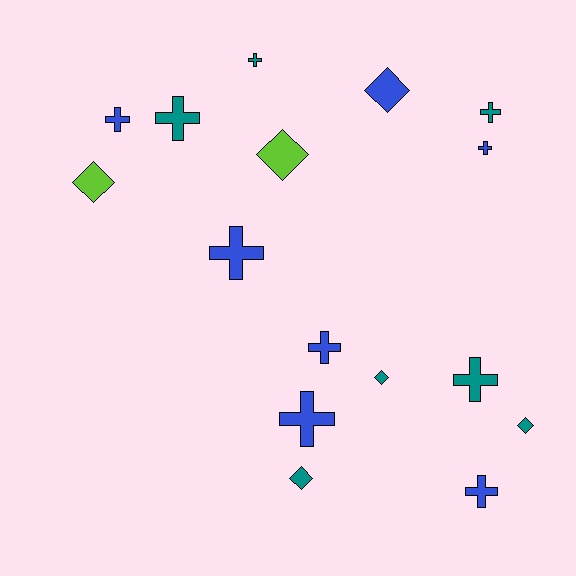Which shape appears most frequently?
Cross, with 10 objects.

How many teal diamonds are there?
There are 3 teal diamonds.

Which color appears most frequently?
Teal, with 7 objects.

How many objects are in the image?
There are 16 objects.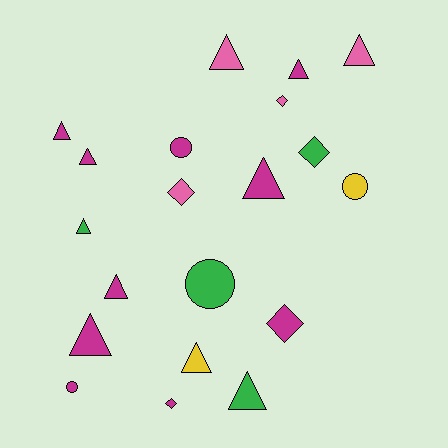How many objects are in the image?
There are 20 objects.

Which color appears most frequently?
Magenta, with 10 objects.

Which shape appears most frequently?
Triangle, with 11 objects.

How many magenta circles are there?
There are 2 magenta circles.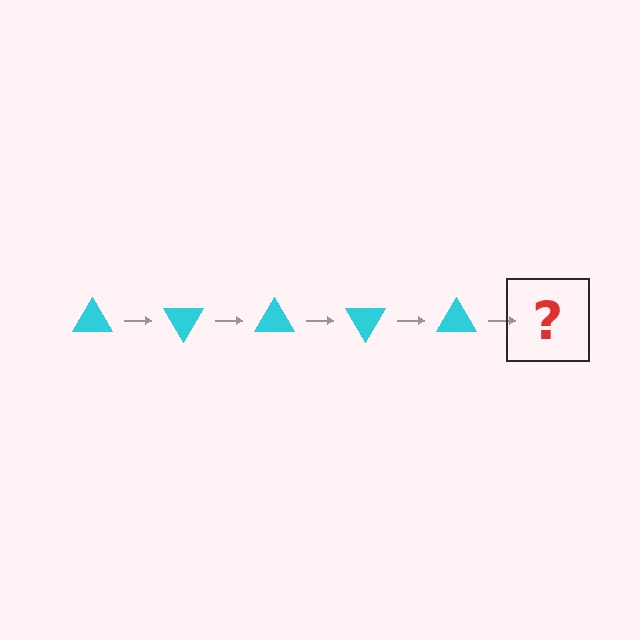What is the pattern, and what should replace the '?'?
The pattern is that the triangle rotates 60 degrees each step. The '?' should be a cyan triangle rotated 300 degrees.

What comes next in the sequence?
The next element should be a cyan triangle rotated 300 degrees.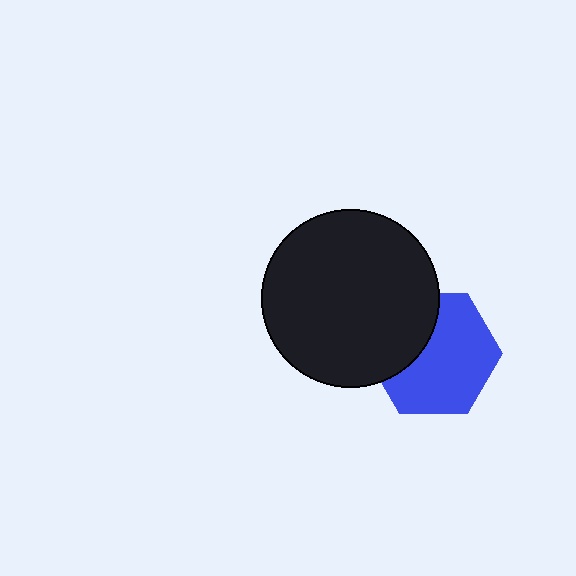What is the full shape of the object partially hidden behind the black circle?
The partially hidden object is a blue hexagon.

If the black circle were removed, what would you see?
You would see the complete blue hexagon.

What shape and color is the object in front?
The object in front is a black circle.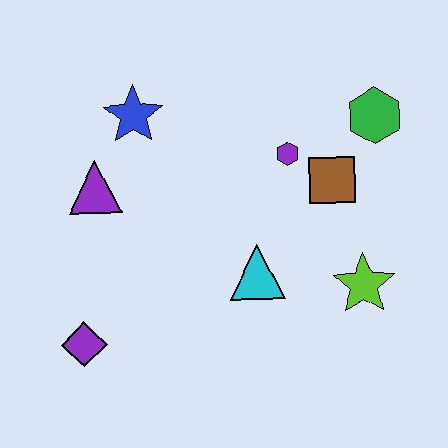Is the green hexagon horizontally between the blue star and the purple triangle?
No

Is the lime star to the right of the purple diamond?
Yes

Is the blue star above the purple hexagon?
Yes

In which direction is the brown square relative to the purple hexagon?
The brown square is to the right of the purple hexagon.